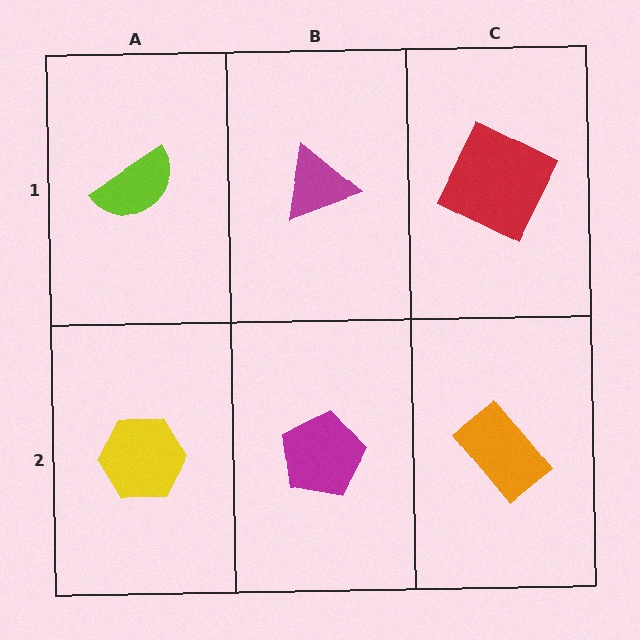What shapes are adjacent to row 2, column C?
A red square (row 1, column C), a magenta pentagon (row 2, column B).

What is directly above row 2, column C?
A red square.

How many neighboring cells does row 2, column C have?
2.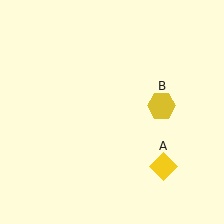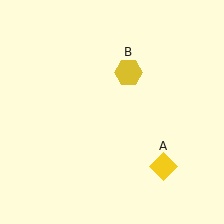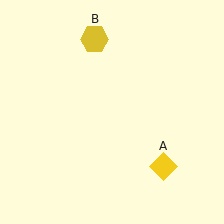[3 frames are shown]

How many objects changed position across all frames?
1 object changed position: yellow hexagon (object B).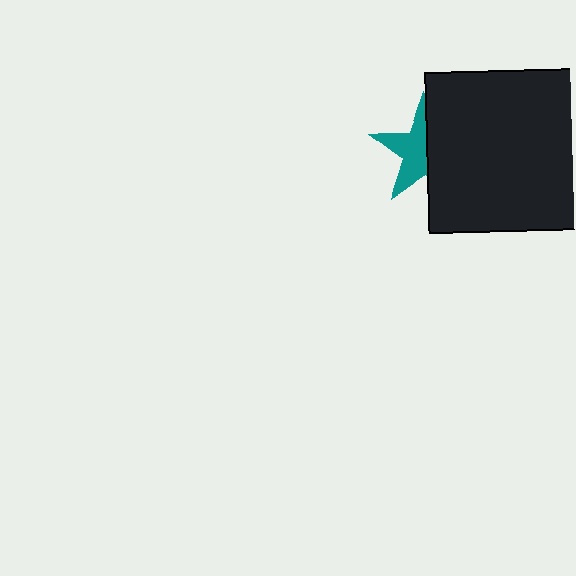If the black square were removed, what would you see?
You would see the complete teal star.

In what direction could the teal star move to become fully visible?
The teal star could move left. That would shift it out from behind the black square entirely.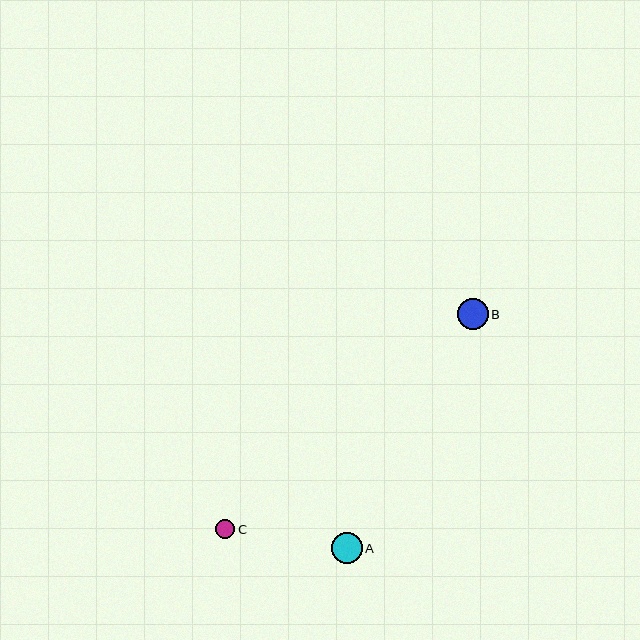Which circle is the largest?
Circle B is the largest with a size of approximately 31 pixels.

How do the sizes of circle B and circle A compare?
Circle B and circle A are approximately the same size.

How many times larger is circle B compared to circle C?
Circle B is approximately 1.6 times the size of circle C.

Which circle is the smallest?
Circle C is the smallest with a size of approximately 19 pixels.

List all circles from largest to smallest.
From largest to smallest: B, A, C.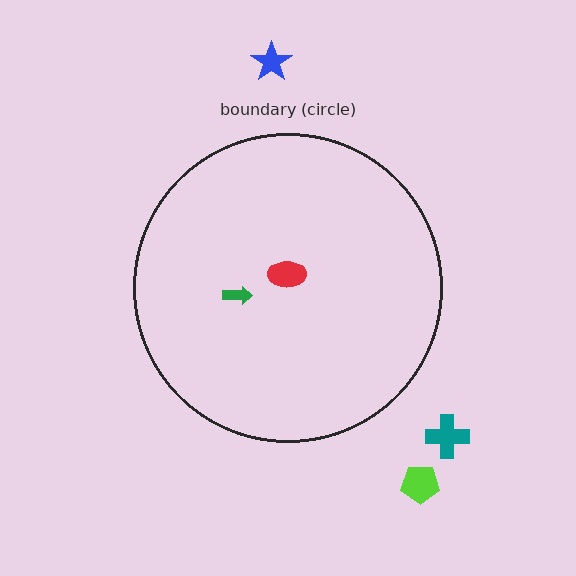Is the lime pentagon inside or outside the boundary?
Outside.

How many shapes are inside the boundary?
2 inside, 3 outside.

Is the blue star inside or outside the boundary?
Outside.